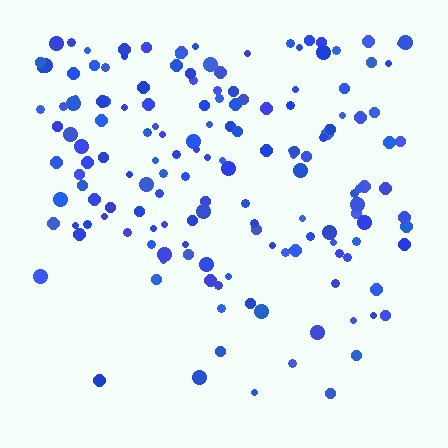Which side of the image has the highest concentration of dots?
The top.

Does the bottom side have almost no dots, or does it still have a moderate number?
Still a moderate number, just noticeably fewer than the top.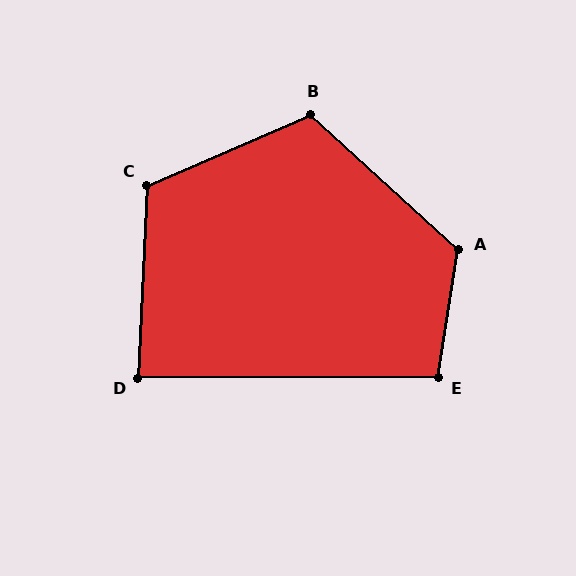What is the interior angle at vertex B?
Approximately 114 degrees (obtuse).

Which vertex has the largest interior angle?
A, at approximately 123 degrees.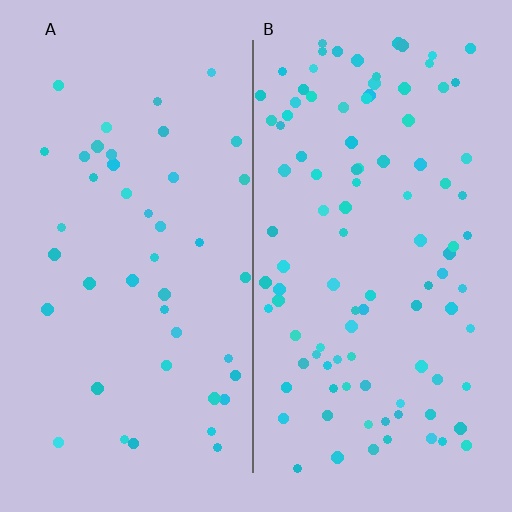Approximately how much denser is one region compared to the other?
Approximately 2.3× — region B over region A.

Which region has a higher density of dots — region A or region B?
B (the right).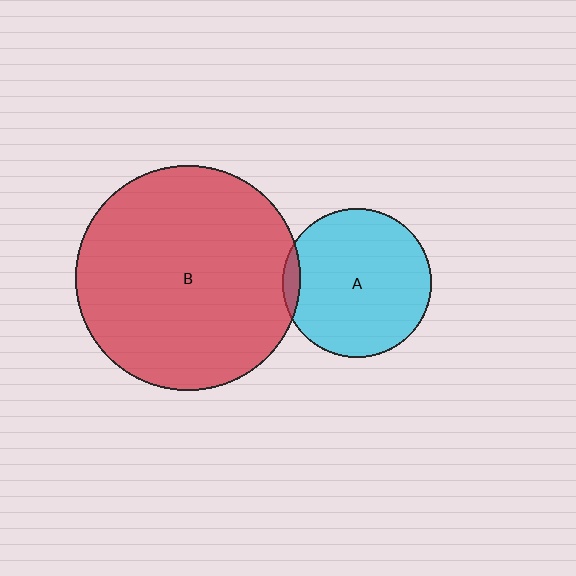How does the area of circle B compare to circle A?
Approximately 2.3 times.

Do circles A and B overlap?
Yes.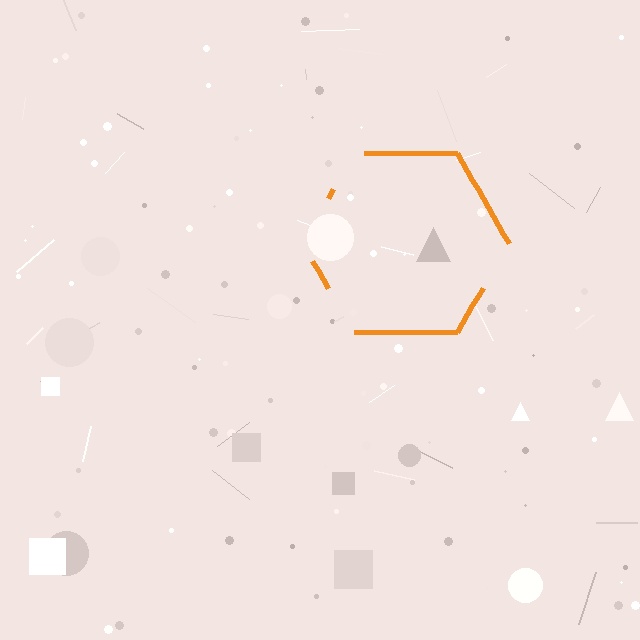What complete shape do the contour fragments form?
The contour fragments form a hexagon.